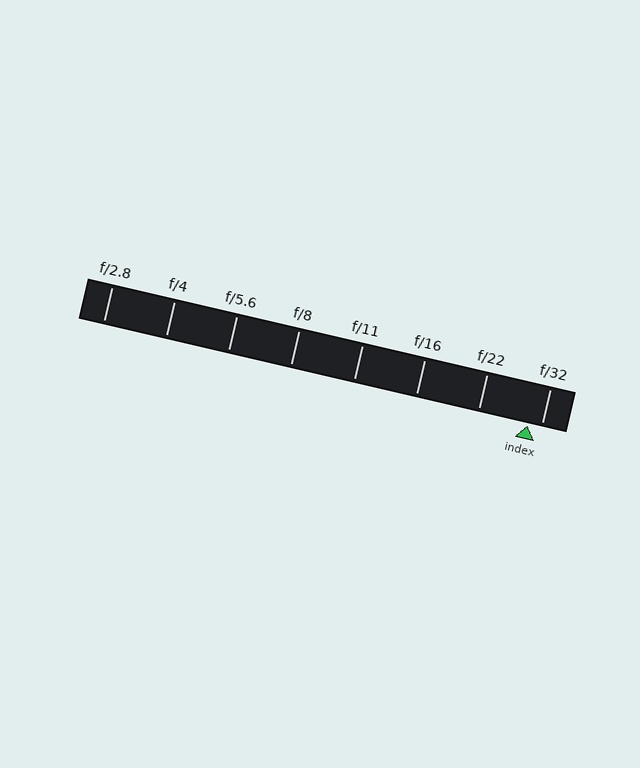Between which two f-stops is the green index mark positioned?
The index mark is between f/22 and f/32.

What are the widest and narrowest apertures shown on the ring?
The widest aperture shown is f/2.8 and the narrowest is f/32.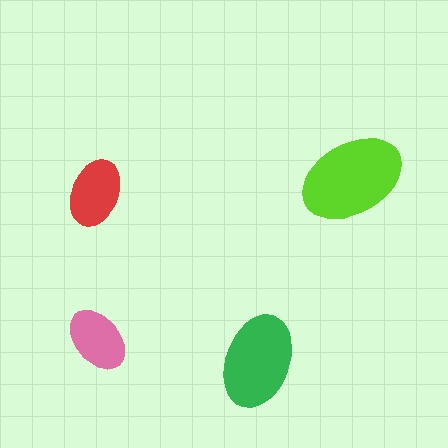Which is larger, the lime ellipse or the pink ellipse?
The lime one.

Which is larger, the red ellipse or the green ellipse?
The green one.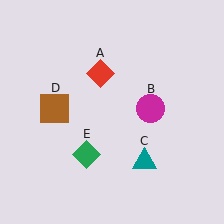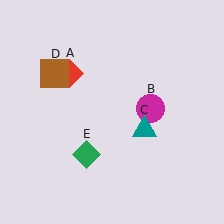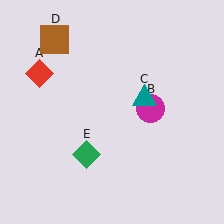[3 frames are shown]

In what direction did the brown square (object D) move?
The brown square (object D) moved up.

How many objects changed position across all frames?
3 objects changed position: red diamond (object A), teal triangle (object C), brown square (object D).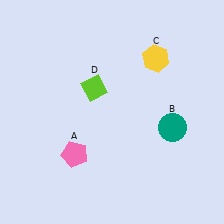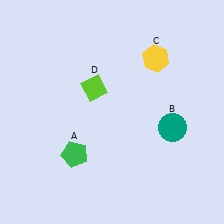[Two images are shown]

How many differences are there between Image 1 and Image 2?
There is 1 difference between the two images.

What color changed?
The pentagon (A) changed from pink in Image 1 to green in Image 2.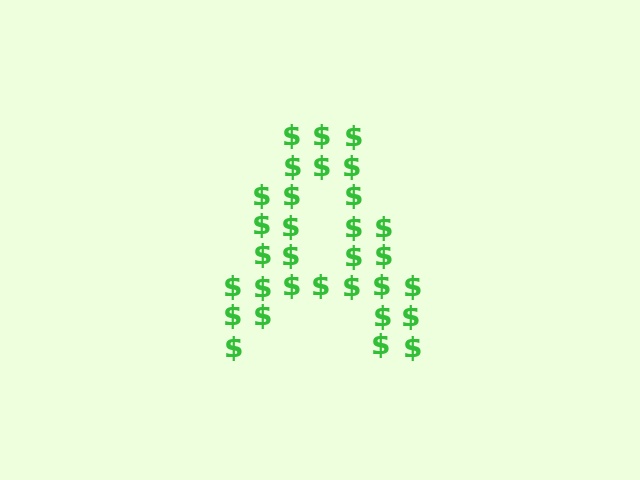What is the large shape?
The large shape is the letter A.